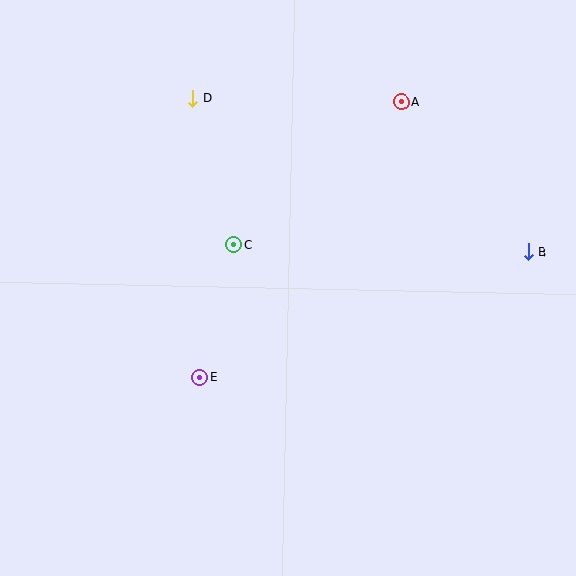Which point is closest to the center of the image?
Point C at (234, 245) is closest to the center.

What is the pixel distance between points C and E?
The distance between C and E is 137 pixels.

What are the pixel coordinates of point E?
Point E is at (200, 377).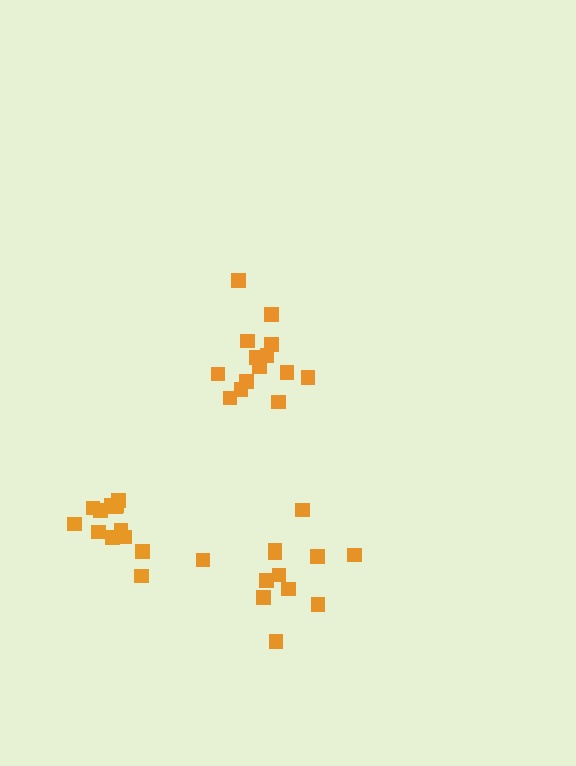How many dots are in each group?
Group 1: 13 dots, Group 2: 14 dots, Group 3: 12 dots (39 total).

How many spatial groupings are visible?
There are 3 spatial groupings.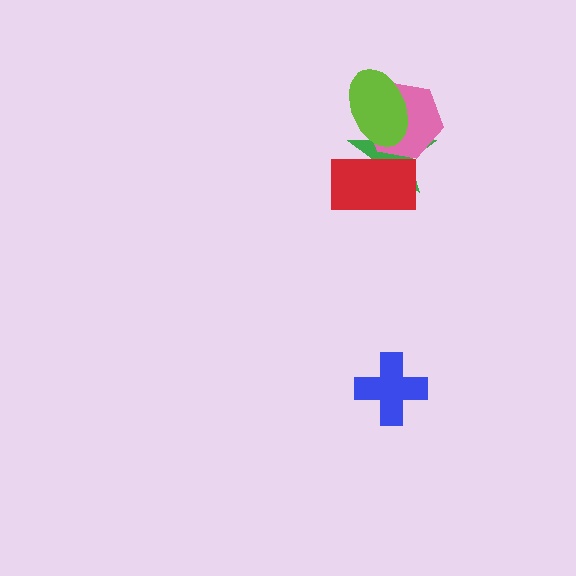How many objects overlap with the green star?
3 objects overlap with the green star.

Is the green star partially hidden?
Yes, it is partially covered by another shape.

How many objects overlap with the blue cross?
0 objects overlap with the blue cross.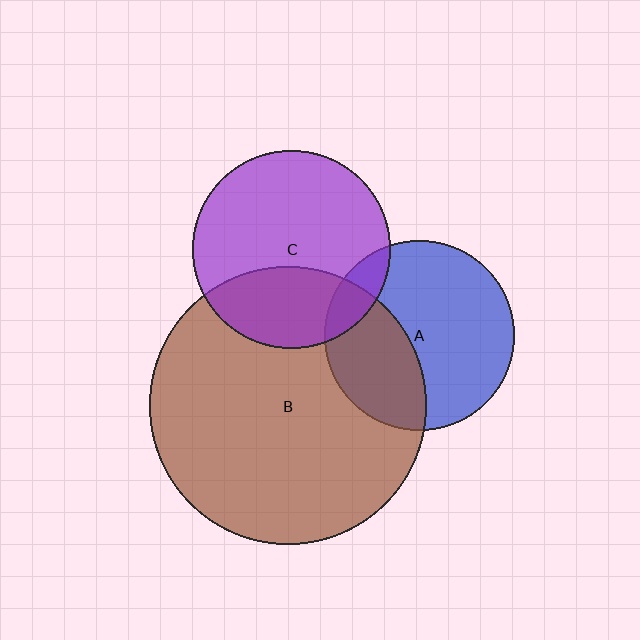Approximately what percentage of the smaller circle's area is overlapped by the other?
Approximately 10%.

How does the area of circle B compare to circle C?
Approximately 2.0 times.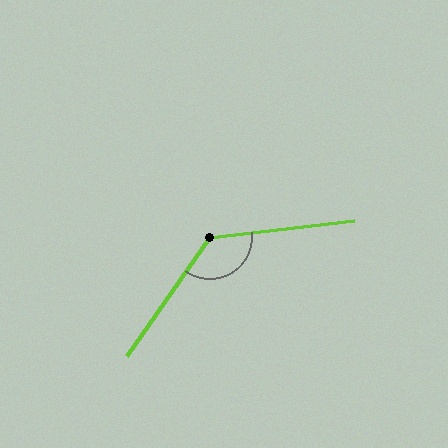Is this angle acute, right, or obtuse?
It is obtuse.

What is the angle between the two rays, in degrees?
Approximately 132 degrees.